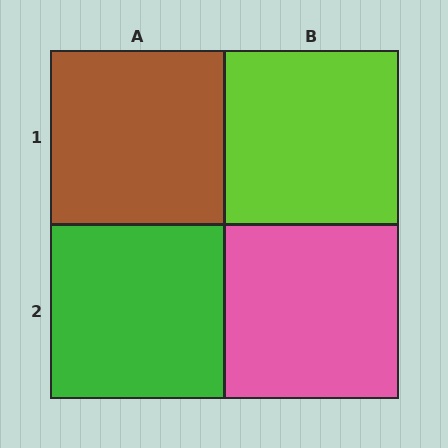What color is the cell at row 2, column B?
Pink.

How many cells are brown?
1 cell is brown.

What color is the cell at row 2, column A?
Green.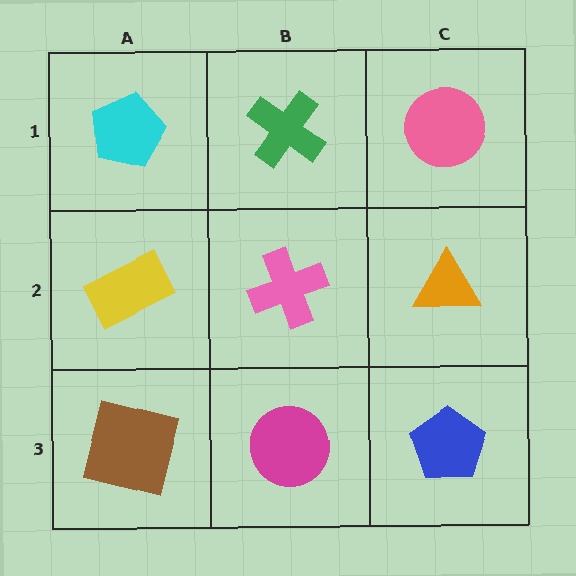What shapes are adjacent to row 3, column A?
A yellow rectangle (row 2, column A), a magenta circle (row 3, column B).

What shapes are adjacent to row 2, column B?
A green cross (row 1, column B), a magenta circle (row 3, column B), a yellow rectangle (row 2, column A), an orange triangle (row 2, column C).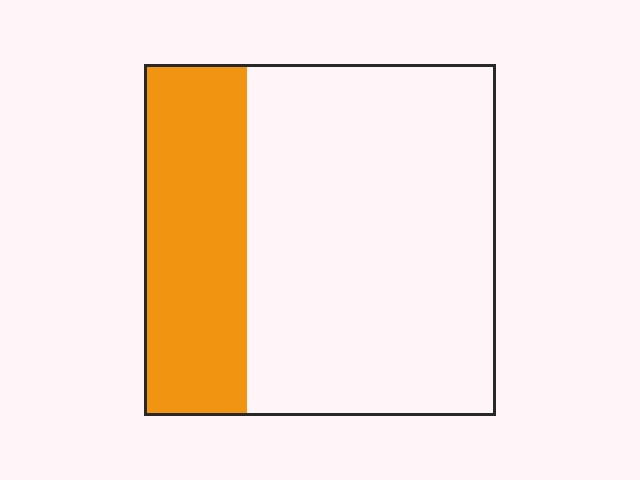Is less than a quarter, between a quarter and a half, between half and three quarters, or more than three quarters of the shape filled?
Between a quarter and a half.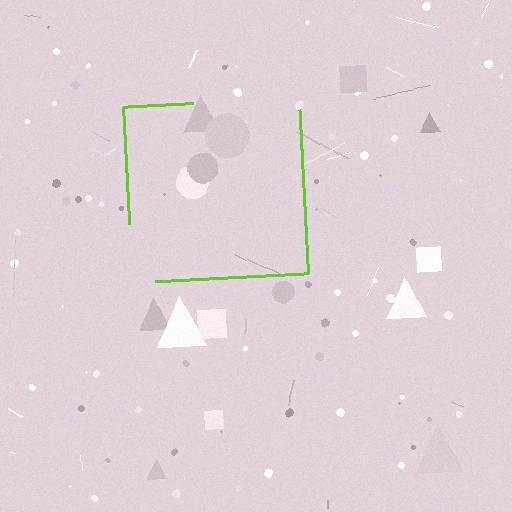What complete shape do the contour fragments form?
The contour fragments form a square.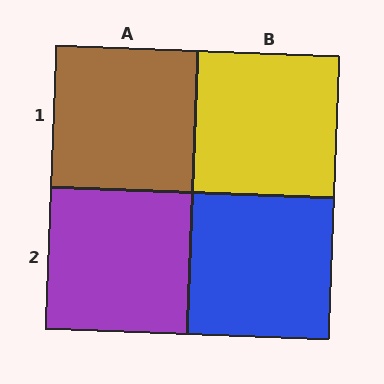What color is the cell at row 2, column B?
Blue.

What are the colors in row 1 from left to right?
Brown, yellow.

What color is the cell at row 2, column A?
Purple.